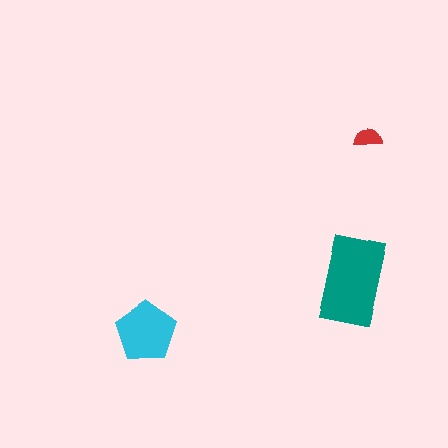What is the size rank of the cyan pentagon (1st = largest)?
2nd.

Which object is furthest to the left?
The cyan pentagon is leftmost.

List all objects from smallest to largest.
The red semicircle, the cyan pentagon, the teal rectangle.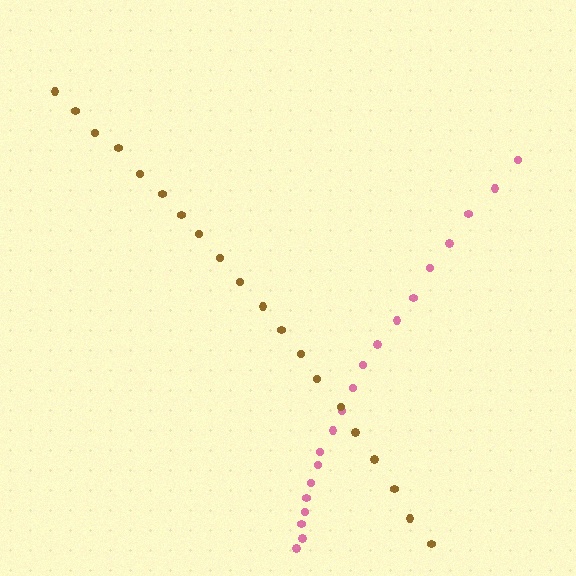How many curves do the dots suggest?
There are 2 distinct paths.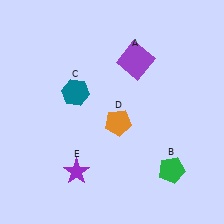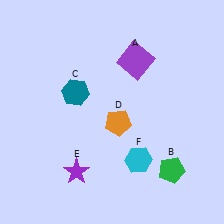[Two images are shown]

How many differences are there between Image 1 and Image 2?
There is 1 difference between the two images.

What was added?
A cyan hexagon (F) was added in Image 2.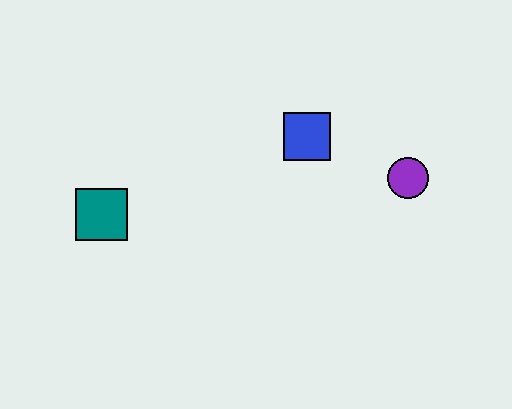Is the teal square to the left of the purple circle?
Yes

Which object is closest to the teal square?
The blue square is closest to the teal square.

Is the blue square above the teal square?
Yes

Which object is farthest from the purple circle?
The teal square is farthest from the purple circle.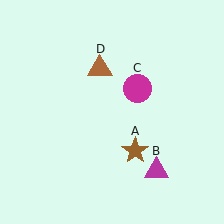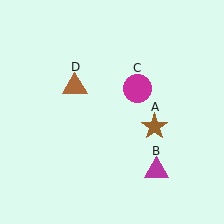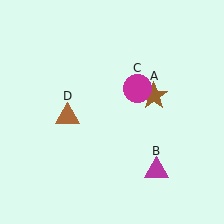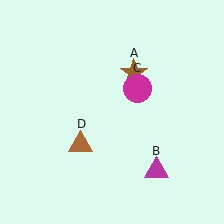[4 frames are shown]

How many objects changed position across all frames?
2 objects changed position: brown star (object A), brown triangle (object D).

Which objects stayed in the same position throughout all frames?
Magenta triangle (object B) and magenta circle (object C) remained stationary.